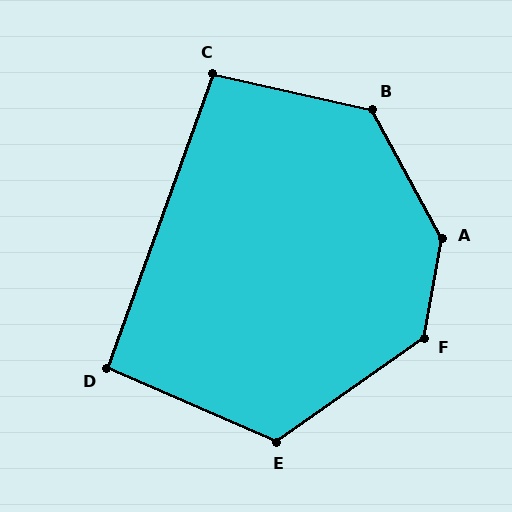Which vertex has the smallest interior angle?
D, at approximately 94 degrees.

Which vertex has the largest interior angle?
A, at approximately 141 degrees.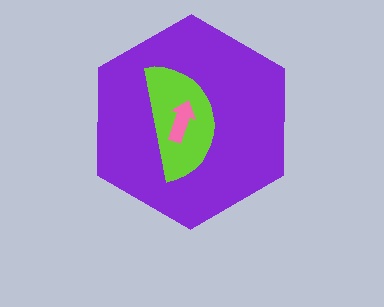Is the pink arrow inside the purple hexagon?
Yes.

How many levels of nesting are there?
3.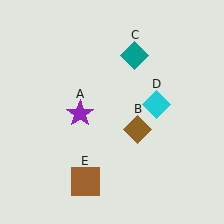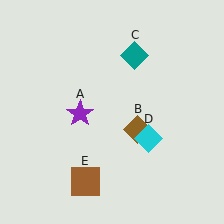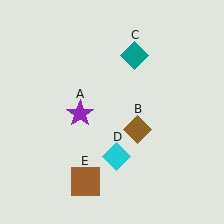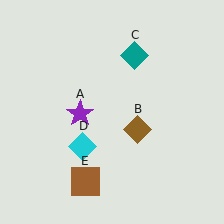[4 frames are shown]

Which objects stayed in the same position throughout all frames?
Purple star (object A) and brown diamond (object B) and teal diamond (object C) and brown square (object E) remained stationary.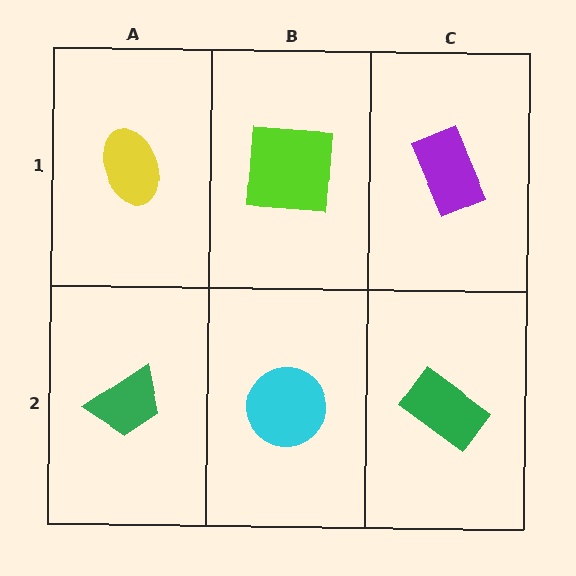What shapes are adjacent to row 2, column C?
A purple rectangle (row 1, column C), a cyan circle (row 2, column B).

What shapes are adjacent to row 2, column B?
A lime square (row 1, column B), a green trapezoid (row 2, column A), a green rectangle (row 2, column C).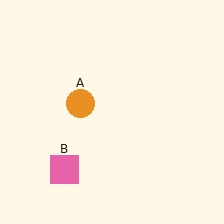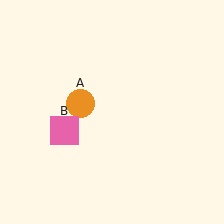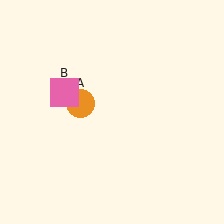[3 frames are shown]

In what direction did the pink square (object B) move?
The pink square (object B) moved up.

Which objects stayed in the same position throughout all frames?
Orange circle (object A) remained stationary.